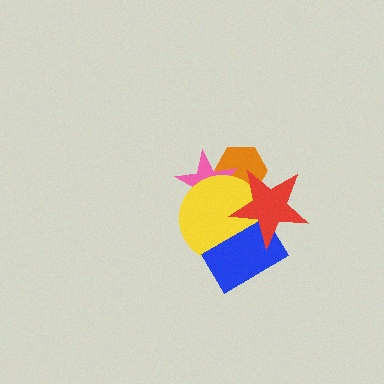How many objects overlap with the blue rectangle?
2 objects overlap with the blue rectangle.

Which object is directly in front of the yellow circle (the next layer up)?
The blue rectangle is directly in front of the yellow circle.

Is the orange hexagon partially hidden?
Yes, it is partially covered by another shape.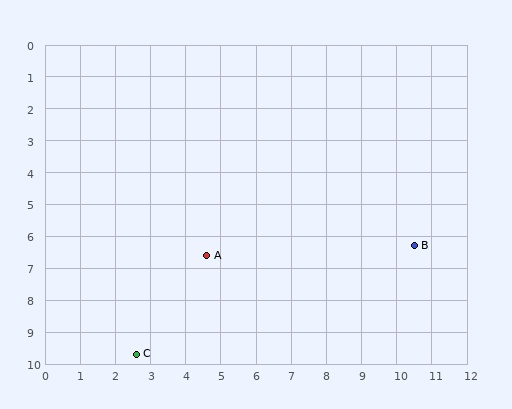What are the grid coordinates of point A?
Point A is at approximately (4.6, 6.6).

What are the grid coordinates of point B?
Point B is at approximately (10.5, 6.3).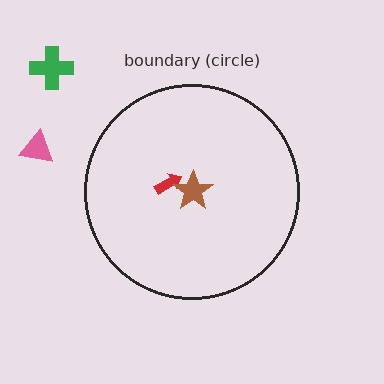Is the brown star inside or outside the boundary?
Inside.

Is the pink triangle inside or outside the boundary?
Outside.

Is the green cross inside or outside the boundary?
Outside.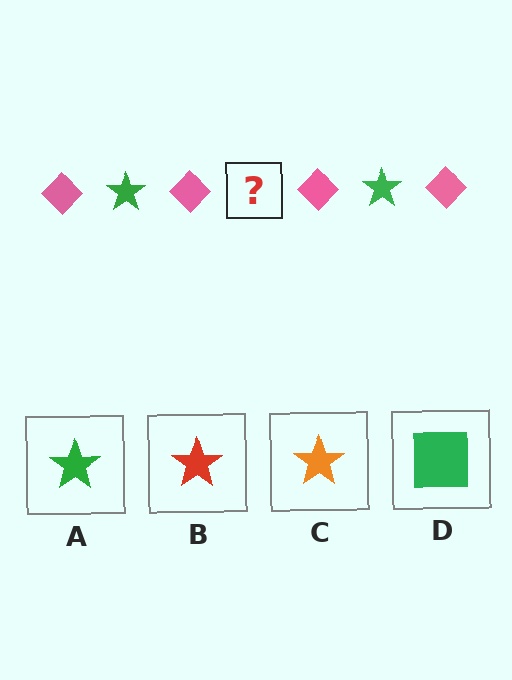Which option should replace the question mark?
Option A.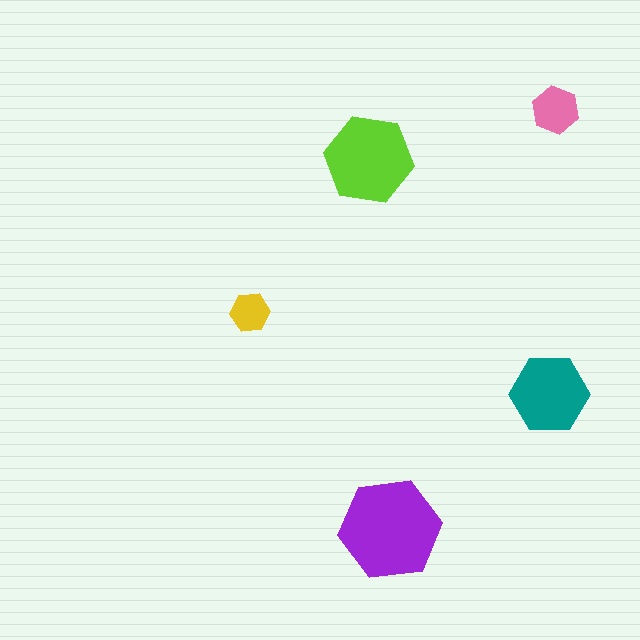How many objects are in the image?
There are 5 objects in the image.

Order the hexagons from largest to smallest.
the purple one, the lime one, the teal one, the pink one, the yellow one.